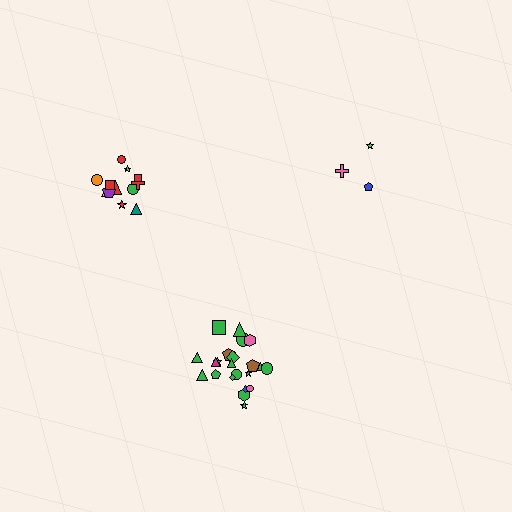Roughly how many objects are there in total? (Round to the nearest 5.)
Roughly 35 objects in total.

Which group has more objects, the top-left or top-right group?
The top-left group.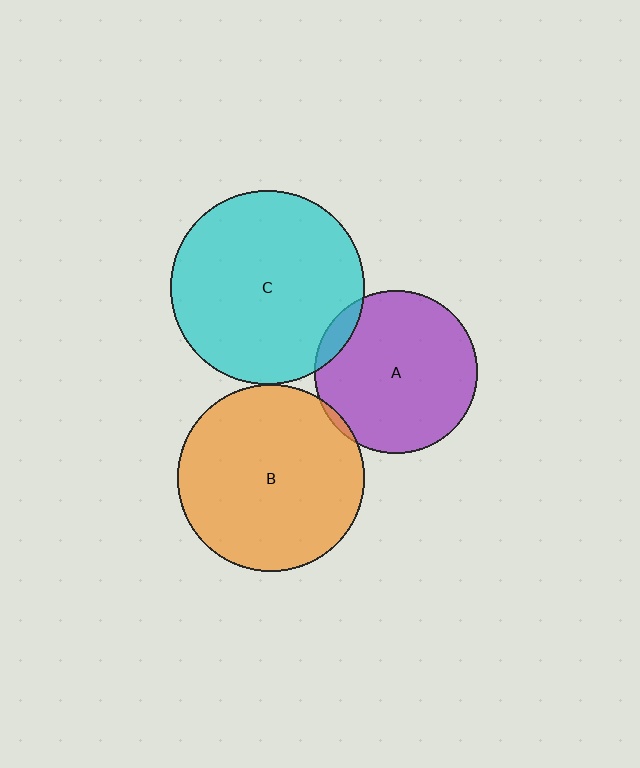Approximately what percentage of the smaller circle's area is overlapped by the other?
Approximately 5%.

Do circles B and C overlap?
Yes.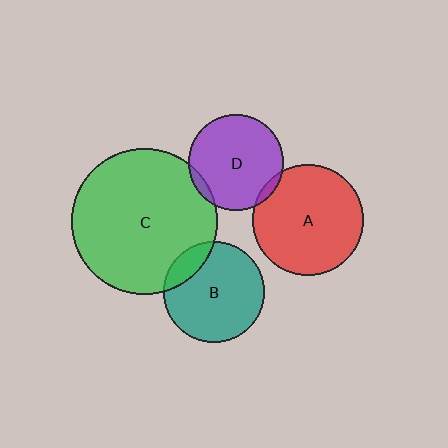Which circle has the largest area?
Circle C (green).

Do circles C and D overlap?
Yes.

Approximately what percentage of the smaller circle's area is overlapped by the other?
Approximately 5%.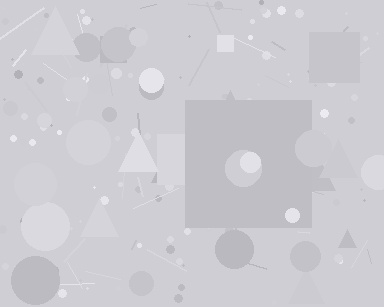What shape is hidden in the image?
A square is hidden in the image.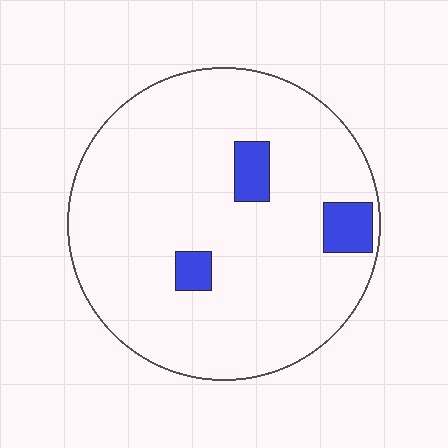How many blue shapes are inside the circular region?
3.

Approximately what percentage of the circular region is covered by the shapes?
Approximately 10%.